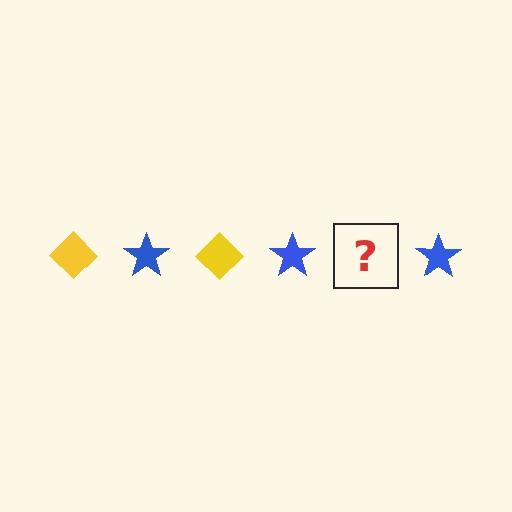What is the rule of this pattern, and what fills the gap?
The rule is that the pattern alternates between yellow diamond and blue star. The gap should be filled with a yellow diamond.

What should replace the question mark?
The question mark should be replaced with a yellow diamond.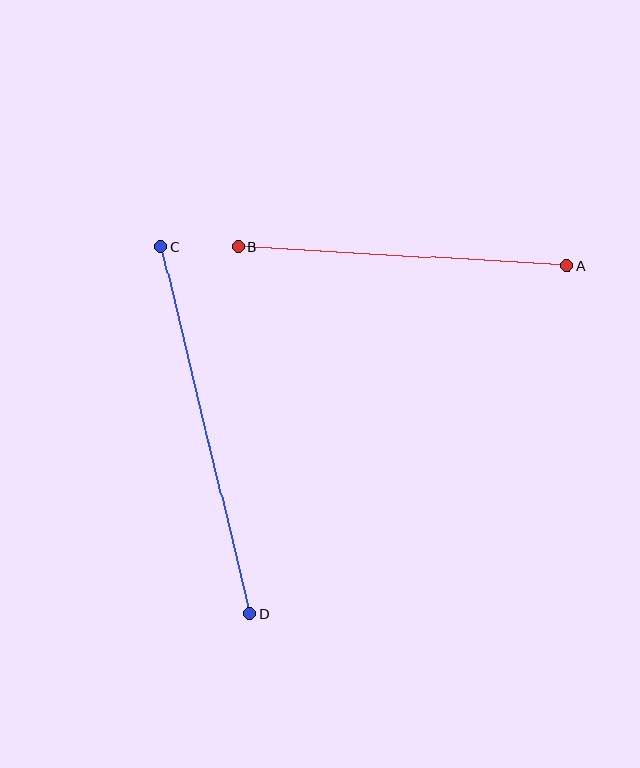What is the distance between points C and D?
The distance is approximately 378 pixels.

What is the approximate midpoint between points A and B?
The midpoint is at approximately (403, 257) pixels.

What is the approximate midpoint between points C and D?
The midpoint is at approximately (205, 430) pixels.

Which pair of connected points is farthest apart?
Points C and D are farthest apart.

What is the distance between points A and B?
The distance is approximately 329 pixels.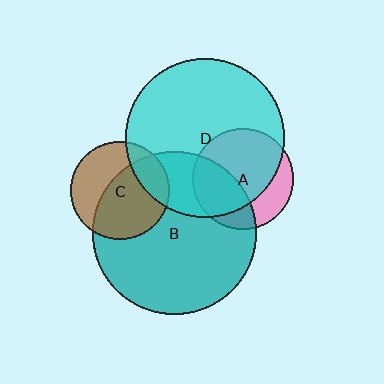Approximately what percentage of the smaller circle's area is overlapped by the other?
Approximately 75%.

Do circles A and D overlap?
Yes.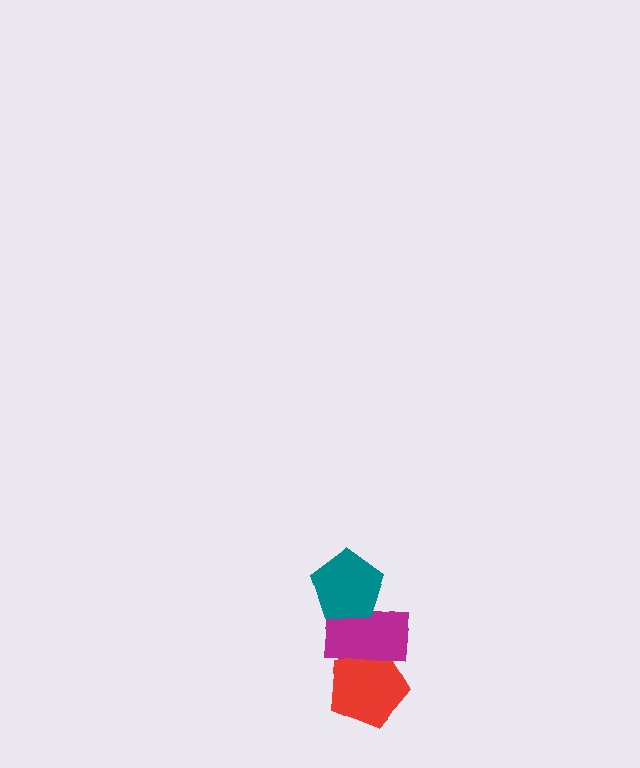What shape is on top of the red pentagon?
The magenta rectangle is on top of the red pentagon.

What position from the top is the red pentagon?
The red pentagon is 3rd from the top.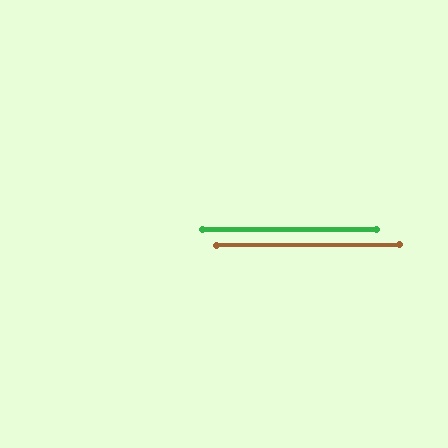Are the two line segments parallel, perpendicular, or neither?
Parallel — their directions differ by only 0.7°.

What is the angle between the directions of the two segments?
Approximately 1 degree.